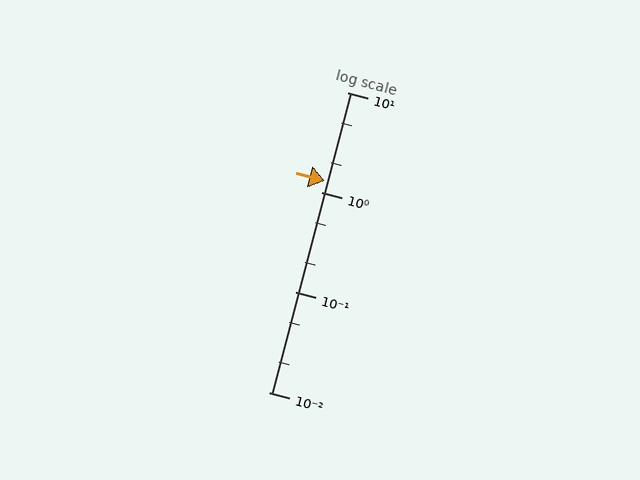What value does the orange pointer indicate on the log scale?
The pointer indicates approximately 1.3.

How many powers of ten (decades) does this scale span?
The scale spans 3 decades, from 0.01 to 10.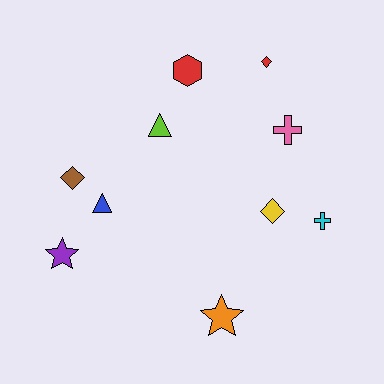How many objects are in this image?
There are 10 objects.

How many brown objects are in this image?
There is 1 brown object.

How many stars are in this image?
There are 2 stars.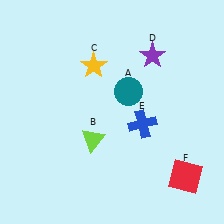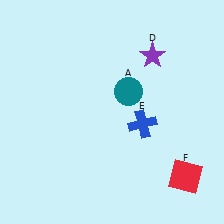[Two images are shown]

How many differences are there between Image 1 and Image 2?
There are 2 differences between the two images.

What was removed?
The lime triangle (B), the yellow star (C) were removed in Image 2.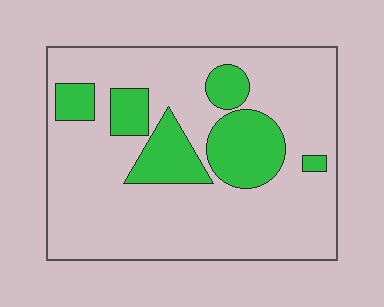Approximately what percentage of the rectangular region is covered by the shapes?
Approximately 20%.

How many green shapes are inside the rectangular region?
6.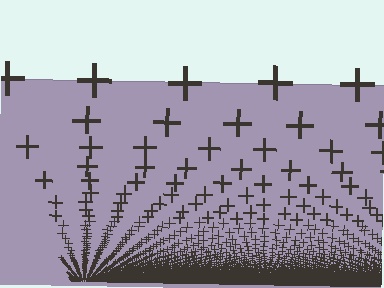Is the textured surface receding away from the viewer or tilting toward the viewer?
The surface appears to tilt toward the viewer. Texture elements get larger and sparser toward the top.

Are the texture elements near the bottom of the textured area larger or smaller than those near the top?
Smaller. The gradient is inverted — elements near the bottom are smaller and denser.